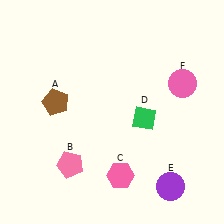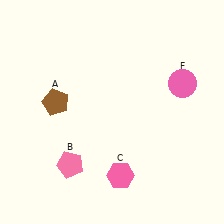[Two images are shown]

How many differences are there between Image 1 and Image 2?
There are 2 differences between the two images.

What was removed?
The green diamond (D), the purple circle (E) were removed in Image 2.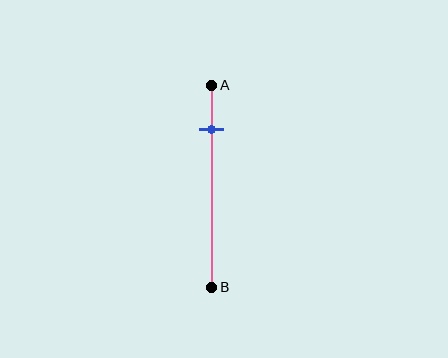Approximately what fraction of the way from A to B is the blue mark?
The blue mark is approximately 20% of the way from A to B.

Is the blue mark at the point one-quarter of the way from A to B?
Yes, the mark is approximately at the one-quarter point.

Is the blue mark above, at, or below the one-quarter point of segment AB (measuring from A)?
The blue mark is approximately at the one-quarter point of segment AB.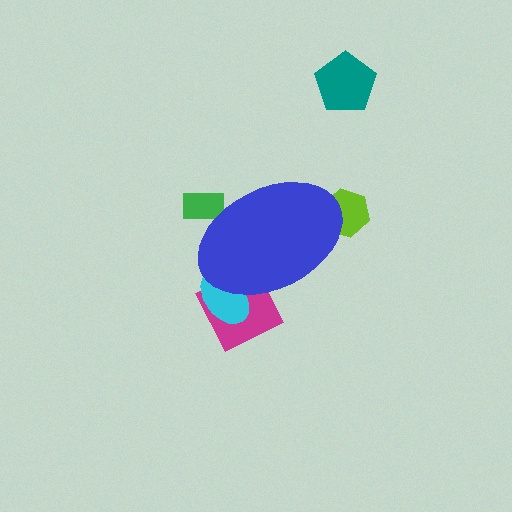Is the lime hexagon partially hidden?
Yes, the lime hexagon is partially hidden behind the blue ellipse.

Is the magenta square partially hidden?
Yes, the magenta square is partially hidden behind the blue ellipse.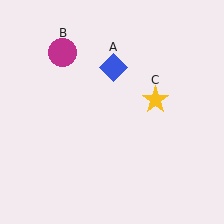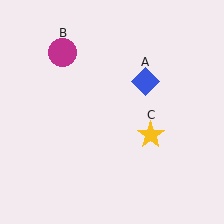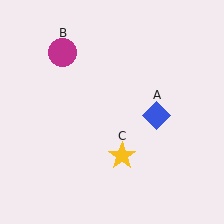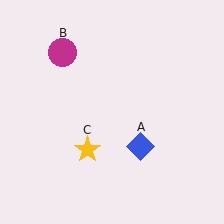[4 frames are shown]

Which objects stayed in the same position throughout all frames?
Magenta circle (object B) remained stationary.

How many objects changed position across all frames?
2 objects changed position: blue diamond (object A), yellow star (object C).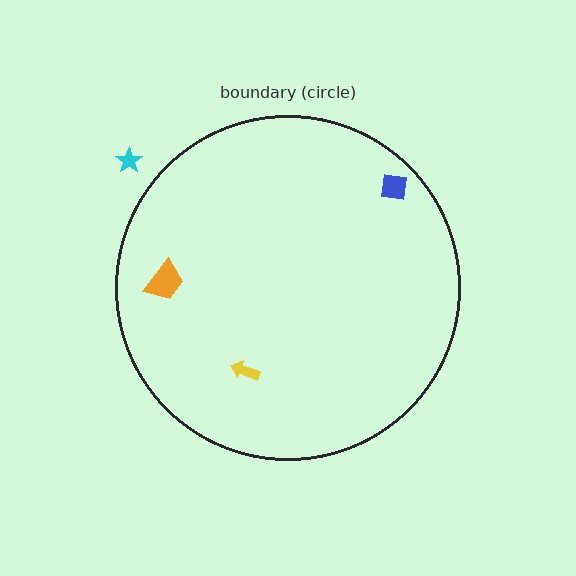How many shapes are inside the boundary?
3 inside, 1 outside.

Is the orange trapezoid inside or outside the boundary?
Inside.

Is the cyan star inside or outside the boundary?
Outside.